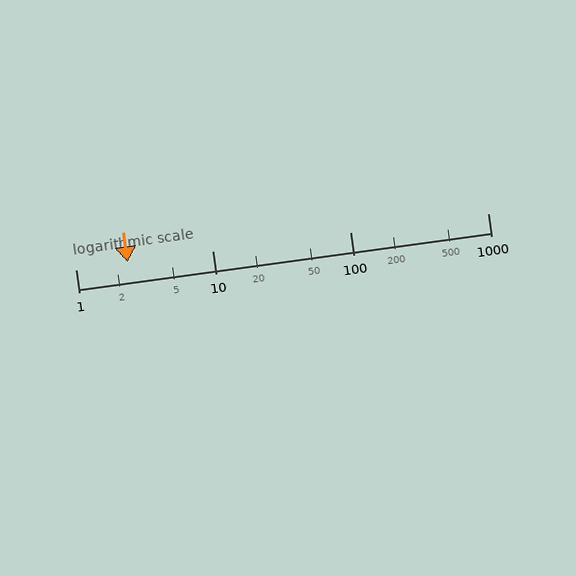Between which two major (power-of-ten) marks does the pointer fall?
The pointer is between 1 and 10.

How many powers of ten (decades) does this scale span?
The scale spans 3 decades, from 1 to 1000.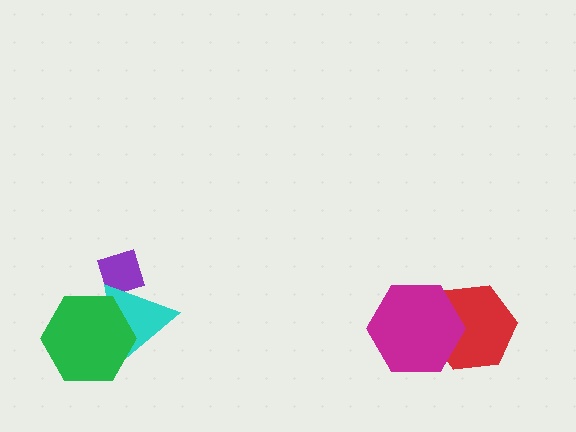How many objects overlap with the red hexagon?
1 object overlaps with the red hexagon.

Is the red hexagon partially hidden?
Yes, it is partially covered by another shape.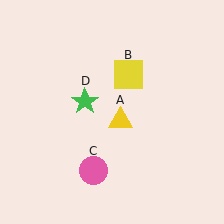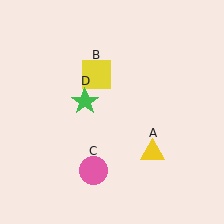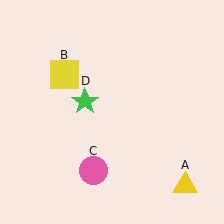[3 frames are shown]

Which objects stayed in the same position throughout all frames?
Pink circle (object C) and green star (object D) remained stationary.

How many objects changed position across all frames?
2 objects changed position: yellow triangle (object A), yellow square (object B).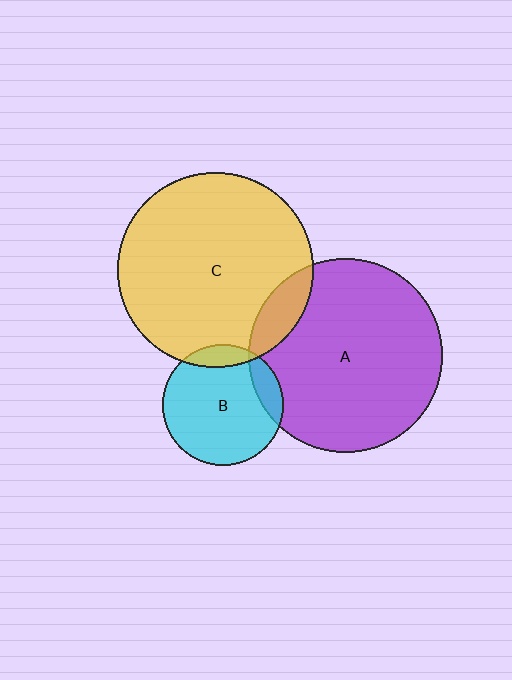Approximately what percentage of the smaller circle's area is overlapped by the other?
Approximately 10%.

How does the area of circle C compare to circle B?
Approximately 2.6 times.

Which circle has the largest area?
Circle C (yellow).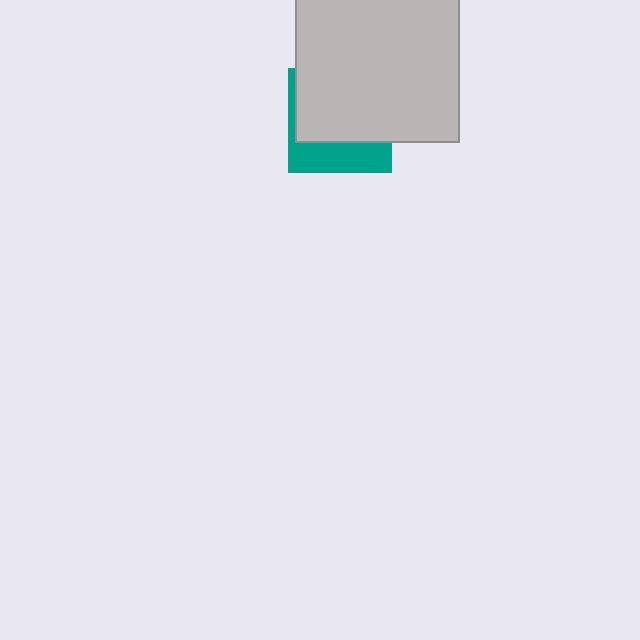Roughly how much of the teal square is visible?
A small part of it is visible (roughly 34%).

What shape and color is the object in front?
The object in front is a light gray rectangle.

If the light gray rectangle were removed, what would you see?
You would see the complete teal square.